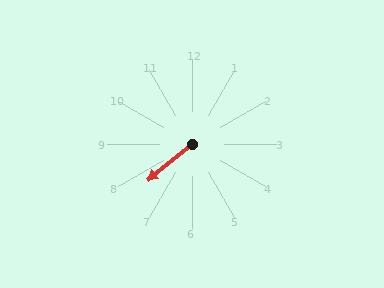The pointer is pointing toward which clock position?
Roughly 8 o'clock.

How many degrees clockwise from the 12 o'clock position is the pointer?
Approximately 231 degrees.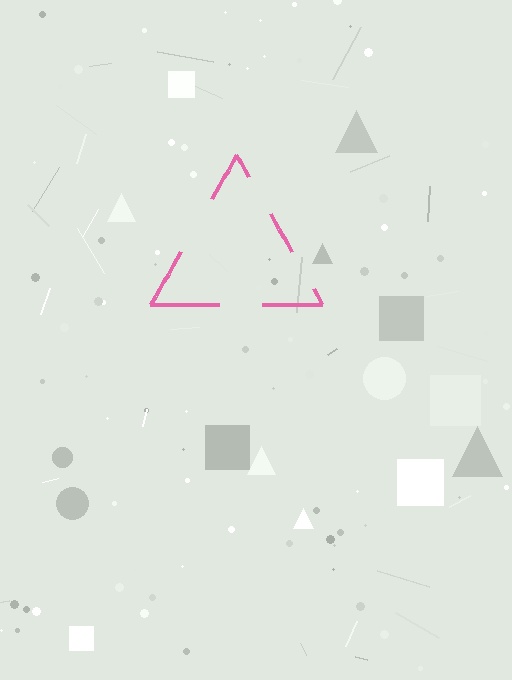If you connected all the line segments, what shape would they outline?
They would outline a triangle.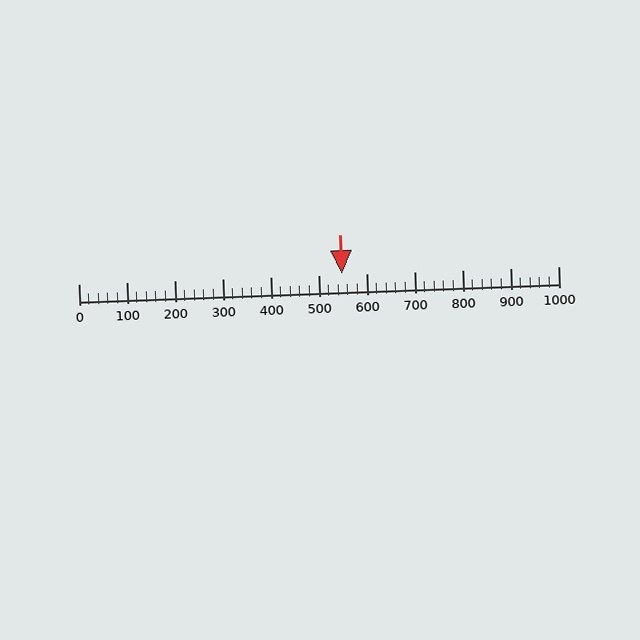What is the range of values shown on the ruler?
The ruler shows values from 0 to 1000.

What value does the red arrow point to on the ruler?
The red arrow points to approximately 549.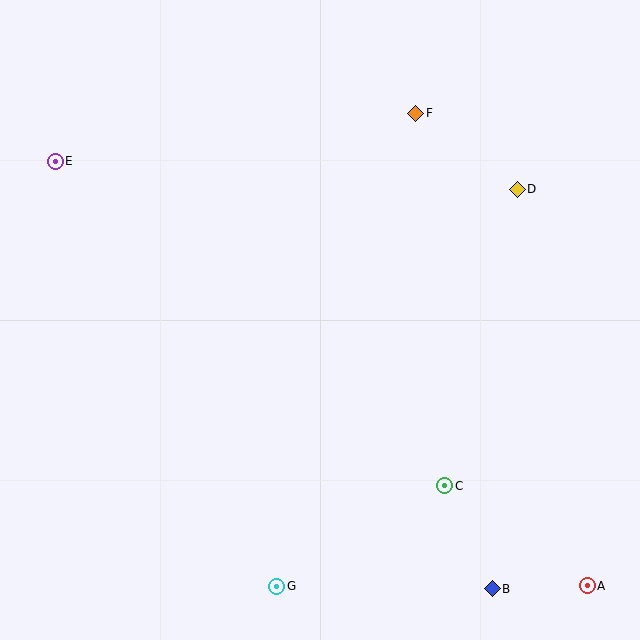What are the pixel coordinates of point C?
Point C is at (445, 486).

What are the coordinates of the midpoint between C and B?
The midpoint between C and B is at (469, 537).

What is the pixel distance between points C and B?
The distance between C and B is 114 pixels.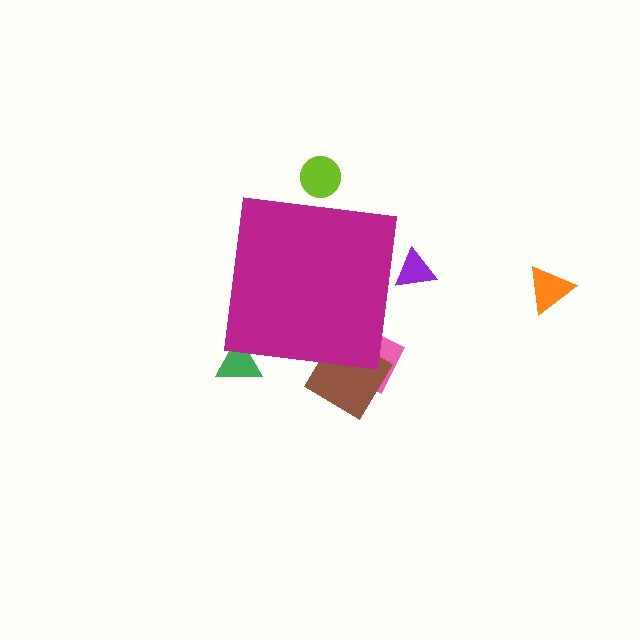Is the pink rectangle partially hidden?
Yes, the pink rectangle is partially hidden behind the magenta square.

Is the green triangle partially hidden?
Yes, the green triangle is partially hidden behind the magenta square.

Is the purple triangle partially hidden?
Yes, the purple triangle is partially hidden behind the magenta square.